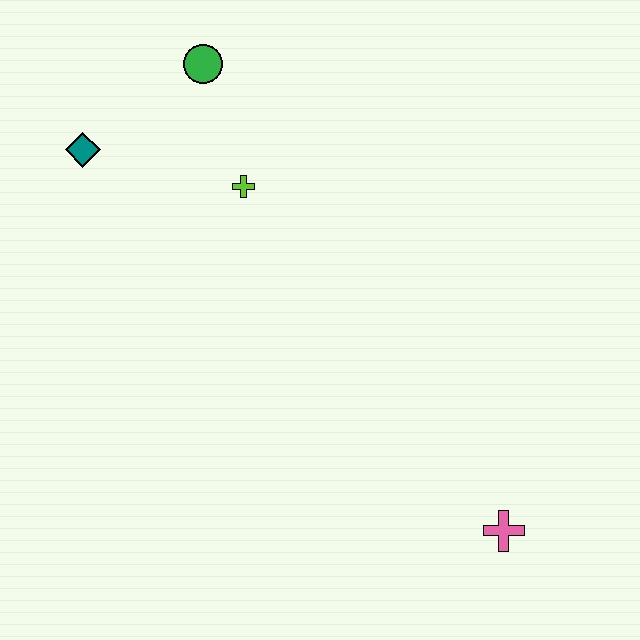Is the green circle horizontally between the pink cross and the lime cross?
No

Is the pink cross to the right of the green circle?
Yes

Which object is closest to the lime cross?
The green circle is closest to the lime cross.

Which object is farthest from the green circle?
The pink cross is farthest from the green circle.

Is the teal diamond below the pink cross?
No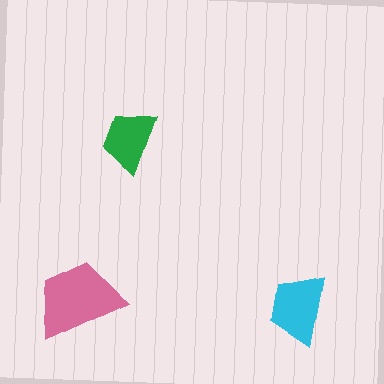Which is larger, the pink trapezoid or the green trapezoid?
The pink one.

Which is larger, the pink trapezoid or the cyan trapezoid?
The pink one.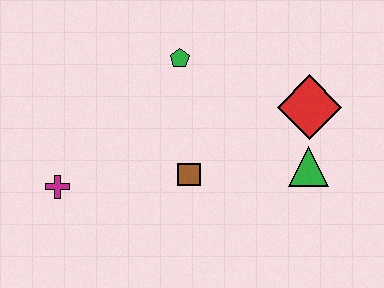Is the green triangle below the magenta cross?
No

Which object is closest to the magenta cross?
The brown square is closest to the magenta cross.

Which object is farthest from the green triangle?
The magenta cross is farthest from the green triangle.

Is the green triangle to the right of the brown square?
Yes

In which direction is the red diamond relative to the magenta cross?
The red diamond is to the right of the magenta cross.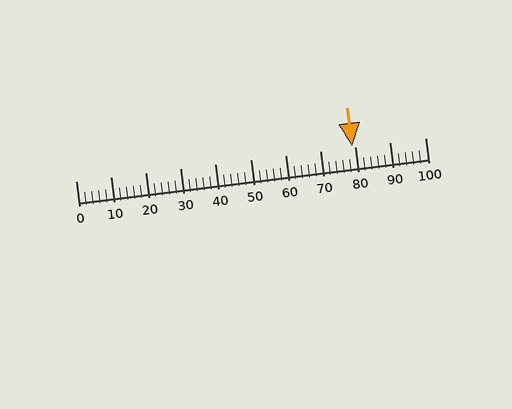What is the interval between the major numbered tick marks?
The major tick marks are spaced 10 units apart.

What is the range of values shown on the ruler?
The ruler shows values from 0 to 100.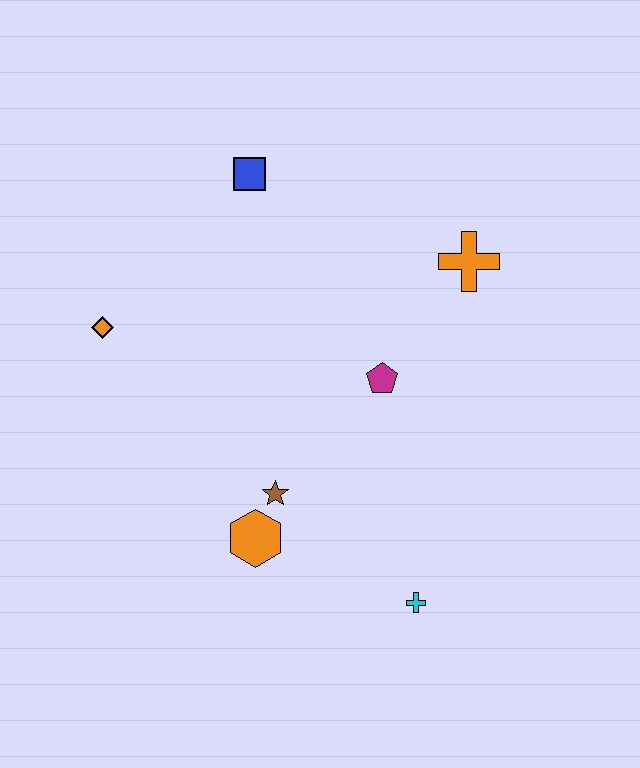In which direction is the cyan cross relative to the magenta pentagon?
The cyan cross is below the magenta pentagon.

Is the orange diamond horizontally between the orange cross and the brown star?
No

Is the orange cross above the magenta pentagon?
Yes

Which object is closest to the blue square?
The orange diamond is closest to the blue square.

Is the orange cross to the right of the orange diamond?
Yes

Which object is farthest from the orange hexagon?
The blue square is farthest from the orange hexagon.